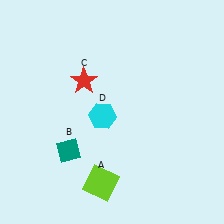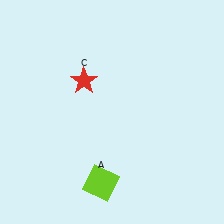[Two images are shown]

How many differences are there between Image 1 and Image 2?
There are 2 differences between the two images.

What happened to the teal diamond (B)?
The teal diamond (B) was removed in Image 2. It was in the bottom-left area of Image 1.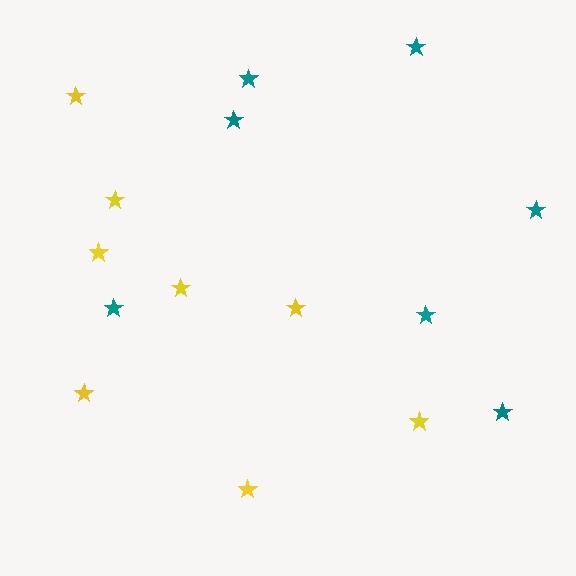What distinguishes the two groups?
There are 2 groups: one group of teal stars (7) and one group of yellow stars (8).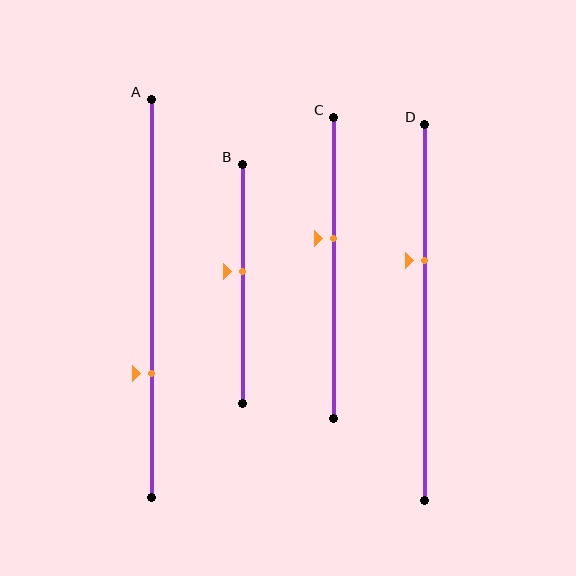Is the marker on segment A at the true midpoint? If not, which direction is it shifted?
No, the marker on segment A is shifted downward by about 19% of the segment length.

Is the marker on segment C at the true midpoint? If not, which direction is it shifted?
No, the marker on segment C is shifted upward by about 10% of the segment length.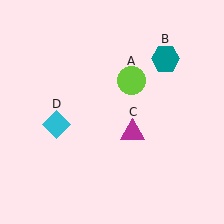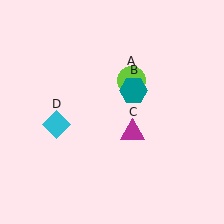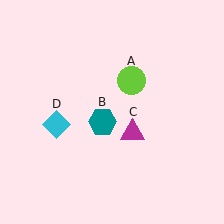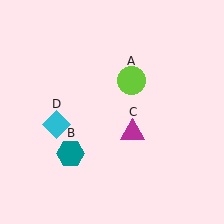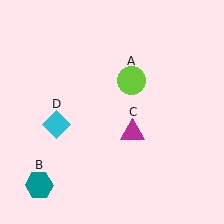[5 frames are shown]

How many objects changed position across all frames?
1 object changed position: teal hexagon (object B).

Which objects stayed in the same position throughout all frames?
Lime circle (object A) and magenta triangle (object C) and cyan diamond (object D) remained stationary.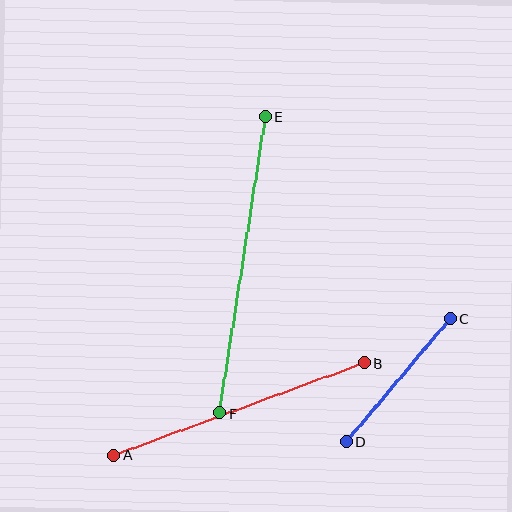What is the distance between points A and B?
The distance is approximately 267 pixels.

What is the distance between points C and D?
The distance is approximately 161 pixels.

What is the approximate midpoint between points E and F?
The midpoint is at approximately (242, 265) pixels.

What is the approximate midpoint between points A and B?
The midpoint is at approximately (239, 409) pixels.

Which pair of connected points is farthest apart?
Points E and F are farthest apart.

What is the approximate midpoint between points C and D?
The midpoint is at approximately (398, 380) pixels.